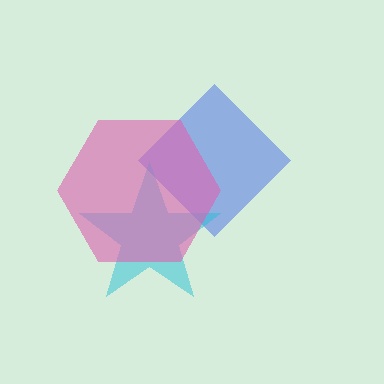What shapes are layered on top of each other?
The layered shapes are: a blue diamond, a cyan star, a pink hexagon.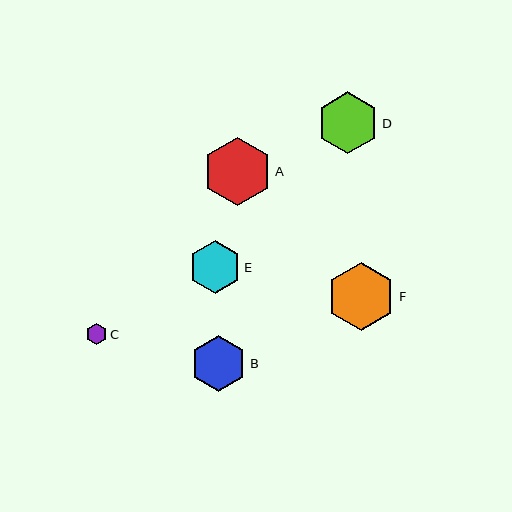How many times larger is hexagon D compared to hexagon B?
Hexagon D is approximately 1.1 times the size of hexagon B.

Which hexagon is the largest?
Hexagon A is the largest with a size of approximately 69 pixels.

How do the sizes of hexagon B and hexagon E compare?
Hexagon B and hexagon E are approximately the same size.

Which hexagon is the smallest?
Hexagon C is the smallest with a size of approximately 21 pixels.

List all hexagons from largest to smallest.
From largest to smallest: A, F, D, B, E, C.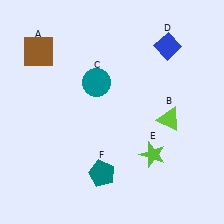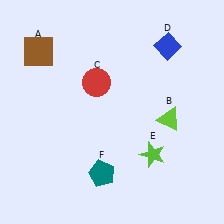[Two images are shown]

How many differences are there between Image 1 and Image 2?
There is 1 difference between the two images.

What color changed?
The circle (C) changed from teal in Image 1 to red in Image 2.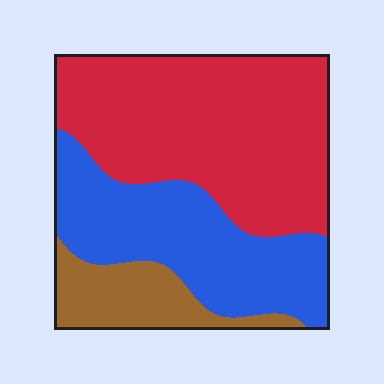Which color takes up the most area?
Red, at roughly 50%.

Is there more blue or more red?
Red.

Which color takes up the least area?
Brown, at roughly 15%.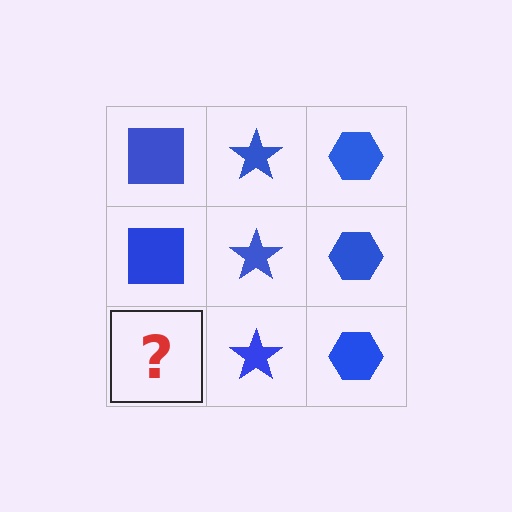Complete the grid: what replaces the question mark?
The question mark should be replaced with a blue square.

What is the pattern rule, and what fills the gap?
The rule is that each column has a consistent shape. The gap should be filled with a blue square.